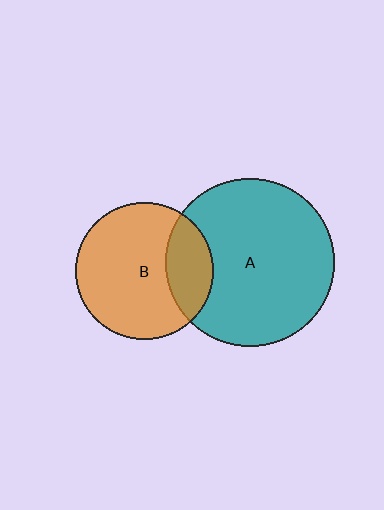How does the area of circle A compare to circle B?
Approximately 1.5 times.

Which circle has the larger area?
Circle A (teal).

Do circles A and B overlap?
Yes.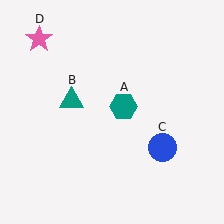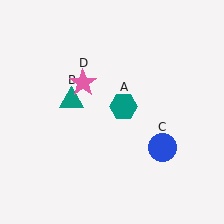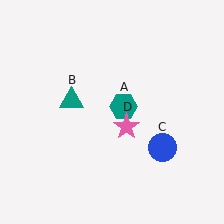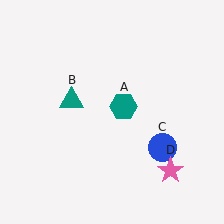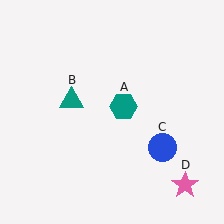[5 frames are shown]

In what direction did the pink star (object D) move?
The pink star (object D) moved down and to the right.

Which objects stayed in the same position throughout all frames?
Teal hexagon (object A) and teal triangle (object B) and blue circle (object C) remained stationary.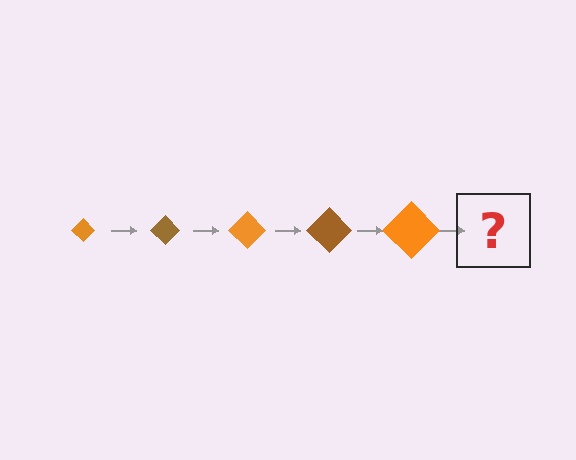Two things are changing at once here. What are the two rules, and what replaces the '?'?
The two rules are that the diamond grows larger each step and the color cycles through orange and brown. The '?' should be a brown diamond, larger than the previous one.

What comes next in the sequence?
The next element should be a brown diamond, larger than the previous one.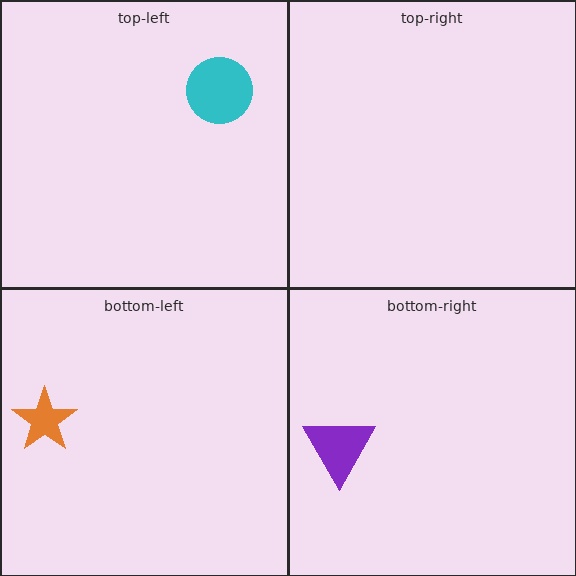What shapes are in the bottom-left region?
The orange star.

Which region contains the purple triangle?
The bottom-right region.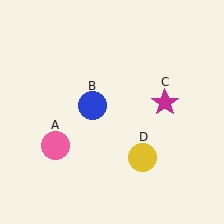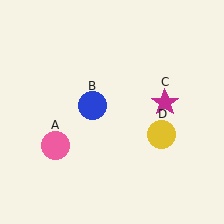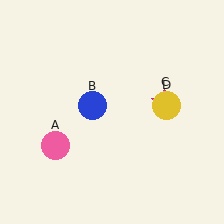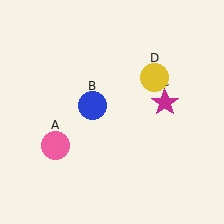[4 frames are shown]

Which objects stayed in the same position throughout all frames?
Pink circle (object A) and blue circle (object B) and magenta star (object C) remained stationary.